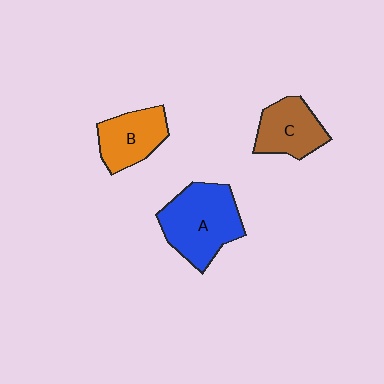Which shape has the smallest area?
Shape B (orange).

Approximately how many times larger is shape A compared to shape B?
Approximately 1.5 times.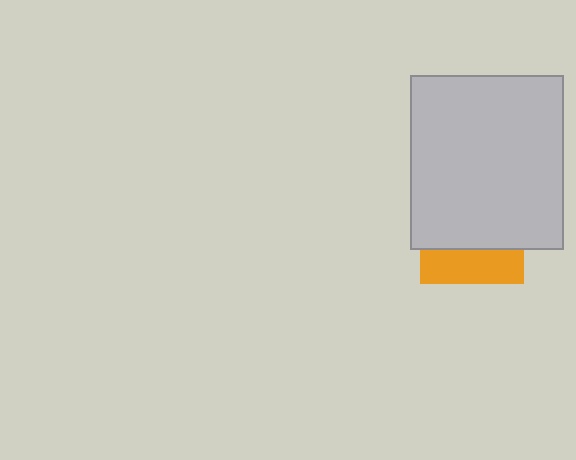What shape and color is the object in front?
The object in front is a light gray rectangle.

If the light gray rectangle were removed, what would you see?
You would see the complete orange square.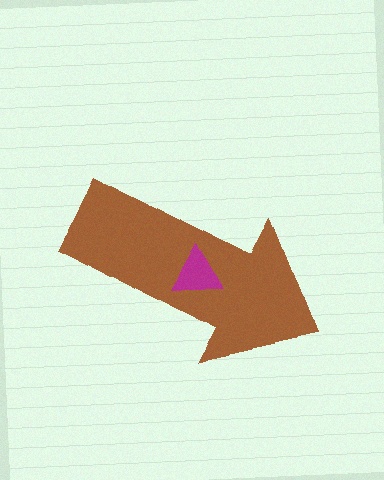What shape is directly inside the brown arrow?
The magenta triangle.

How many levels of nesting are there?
2.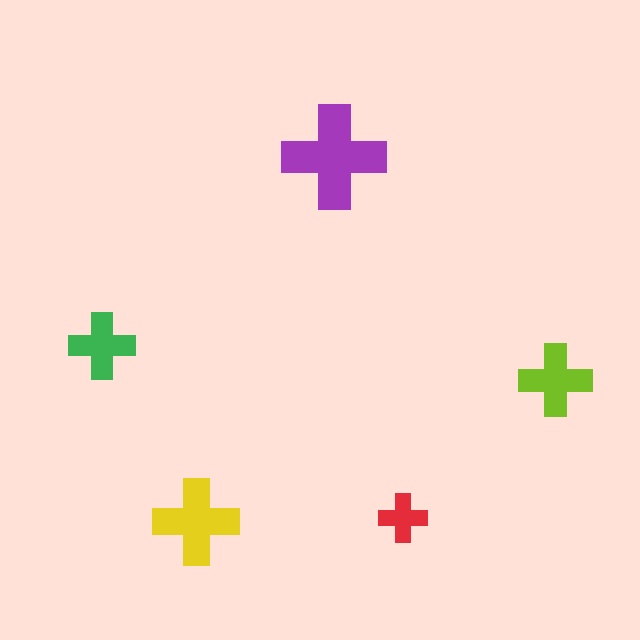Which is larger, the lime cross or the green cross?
The lime one.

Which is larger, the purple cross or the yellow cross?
The purple one.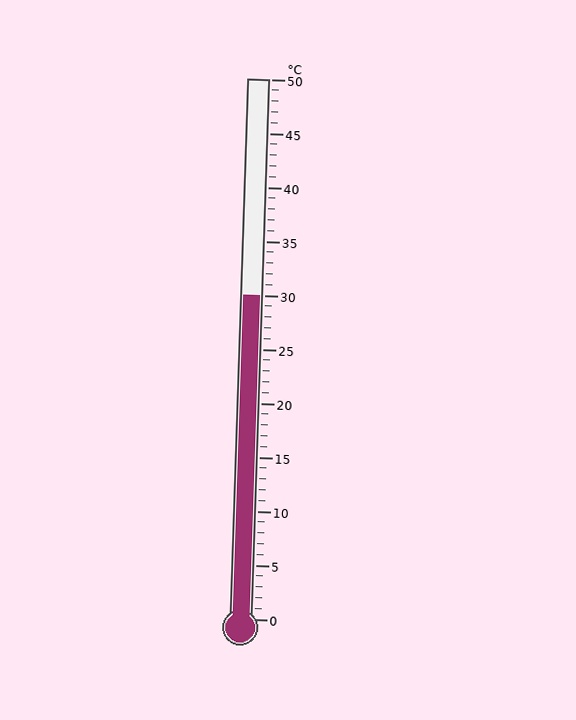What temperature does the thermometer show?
The thermometer shows approximately 30°C.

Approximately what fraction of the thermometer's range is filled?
The thermometer is filled to approximately 60% of its range.